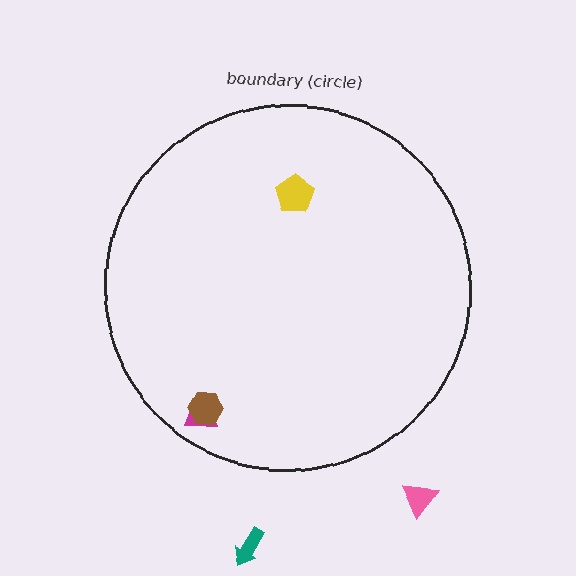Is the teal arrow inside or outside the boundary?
Outside.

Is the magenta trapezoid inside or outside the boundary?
Inside.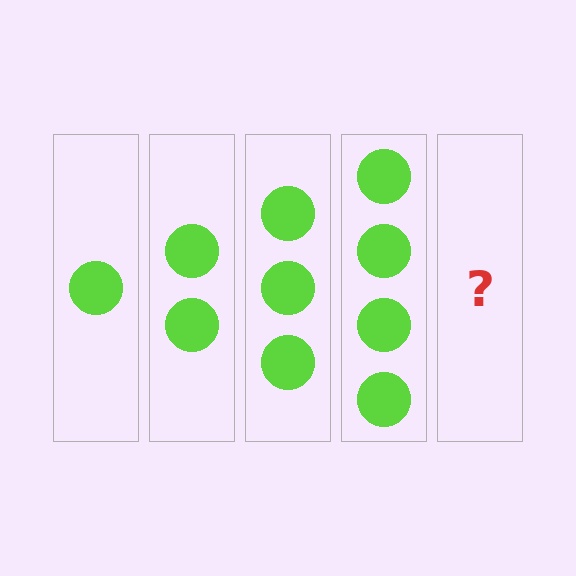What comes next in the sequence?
The next element should be 5 circles.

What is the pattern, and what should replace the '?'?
The pattern is that each step adds one more circle. The '?' should be 5 circles.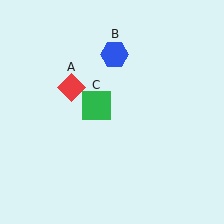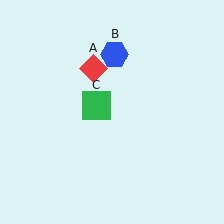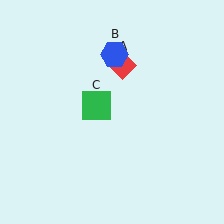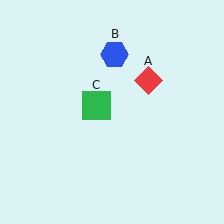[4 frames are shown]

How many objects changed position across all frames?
1 object changed position: red diamond (object A).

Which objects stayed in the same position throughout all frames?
Blue hexagon (object B) and green square (object C) remained stationary.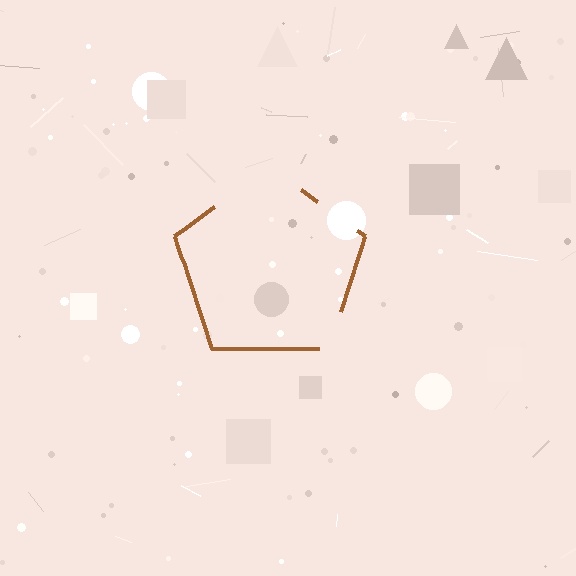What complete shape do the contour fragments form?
The contour fragments form a pentagon.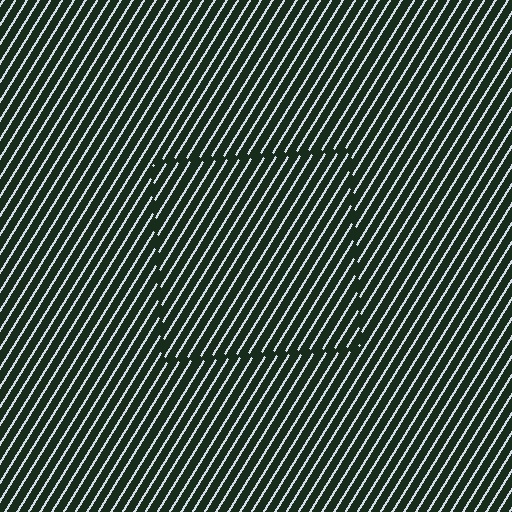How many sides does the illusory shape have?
4 sides — the line-ends trace a square.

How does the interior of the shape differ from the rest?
The interior of the shape contains the same grating, shifted by half a period — the contour is defined by the phase discontinuity where line-ends from the inner and outer gratings abut.